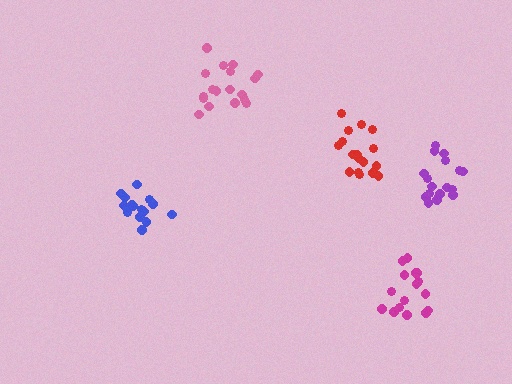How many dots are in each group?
Group 1: 16 dots, Group 2: 17 dots, Group 3: 18 dots, Group 4: 18 dots, Group 5: 16 dots (85 total).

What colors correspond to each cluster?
The clusters are colored: blue, red, pink, purple, magenta.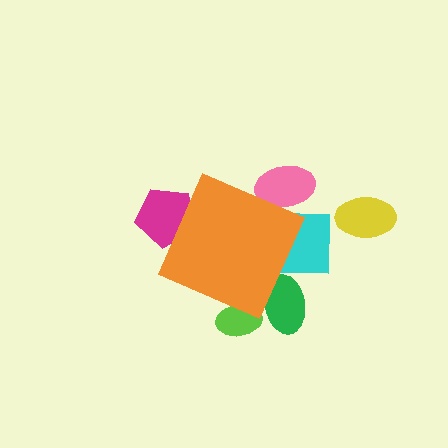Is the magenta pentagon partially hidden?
Yes, the magenta pentagon is partially hidden behind the orange diamond.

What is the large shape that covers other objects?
An orange diamond.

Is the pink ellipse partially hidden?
Yes, the pink ellipse is partially hidden behind the orange diamond.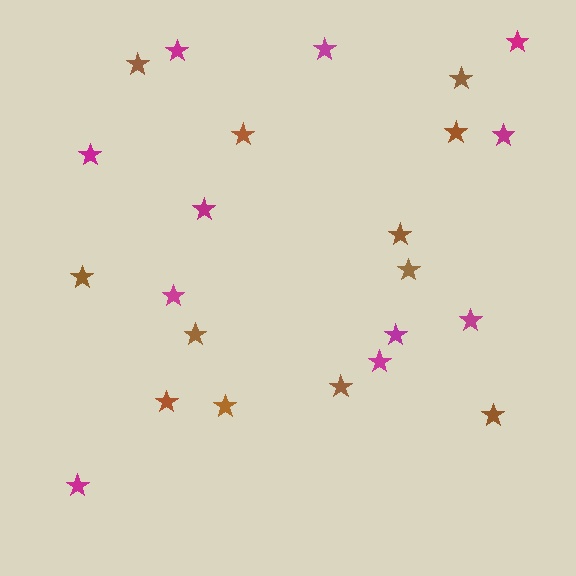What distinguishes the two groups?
There are 2 groups: one group of brown stars (12) and one group of magenta stars (11).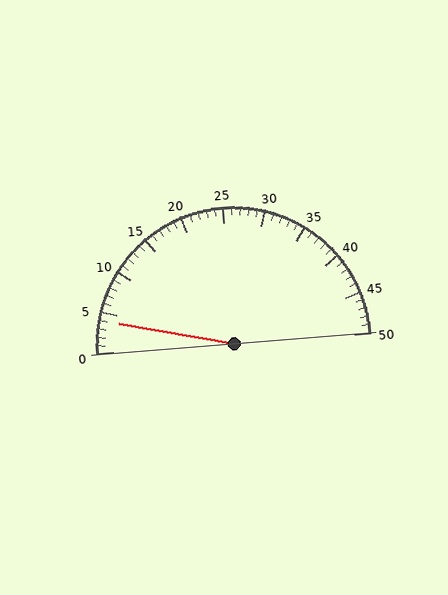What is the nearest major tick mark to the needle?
The nearest major tick mark is 5.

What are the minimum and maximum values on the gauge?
The gauge ranges from 0 to 50.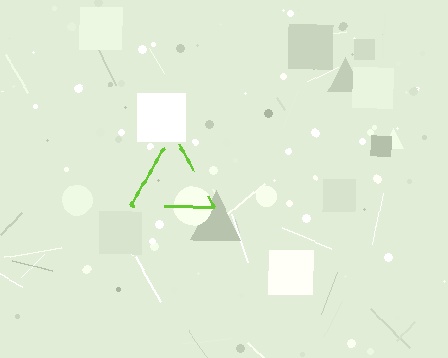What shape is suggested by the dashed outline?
The dashed outline suggests a triangle.